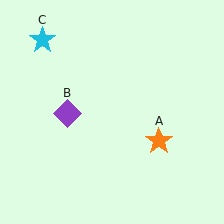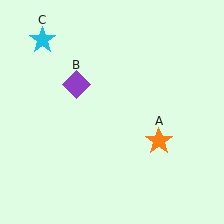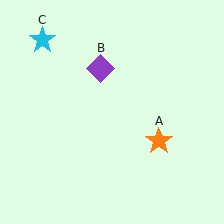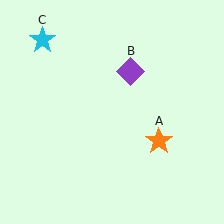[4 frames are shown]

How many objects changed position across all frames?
1 object changed position: purple diamond (object B).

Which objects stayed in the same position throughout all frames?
Orange star (object A) and cyan star (object C) remained stationary.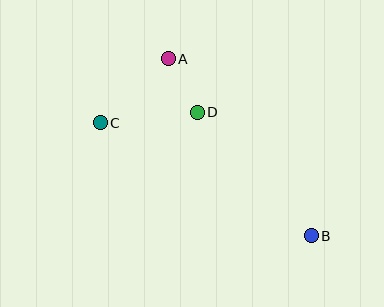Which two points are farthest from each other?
Points B and C are farthest from each other.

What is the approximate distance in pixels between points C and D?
The distance between C and D is approximately 98 pixels.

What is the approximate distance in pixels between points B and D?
The distance between B and D is approximately 168 pixels.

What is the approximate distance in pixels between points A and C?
The distance between A and C is approximately 94 pixels.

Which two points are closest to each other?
Points A and D are closest to each other.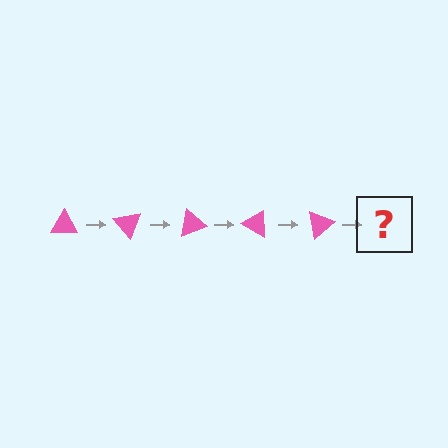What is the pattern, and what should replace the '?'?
The pattern is that the triangle rotates 50 degrees each step. The '?' should be a pink triangle rotated 250 degrees.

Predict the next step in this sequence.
The next step is a pink triangle rotated 250 degrees.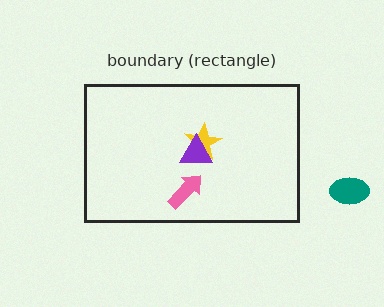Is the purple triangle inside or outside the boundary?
Inside.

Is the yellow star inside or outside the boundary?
Inside.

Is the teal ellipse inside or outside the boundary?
Outside.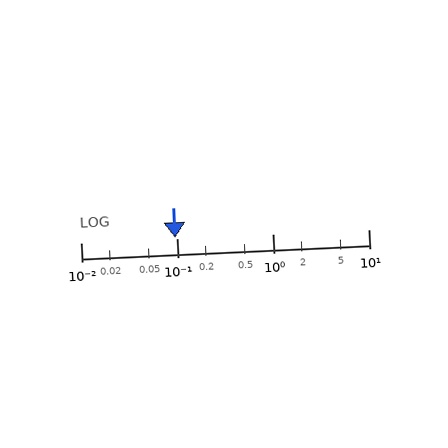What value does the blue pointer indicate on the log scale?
The pointer indicates approximately 0.097.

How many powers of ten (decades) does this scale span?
The scale spans 3 decades, from 0.01 to 10.